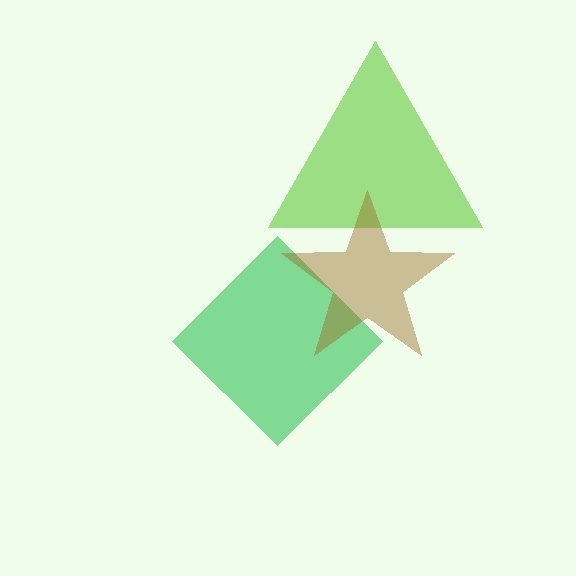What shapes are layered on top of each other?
The layered shapes are: a lime triangle, a green diamond, a brown star.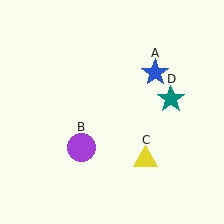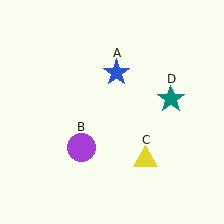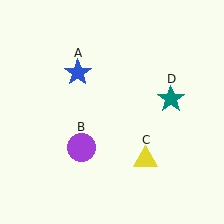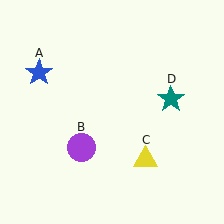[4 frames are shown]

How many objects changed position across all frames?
1 object changed position: blue star (object A).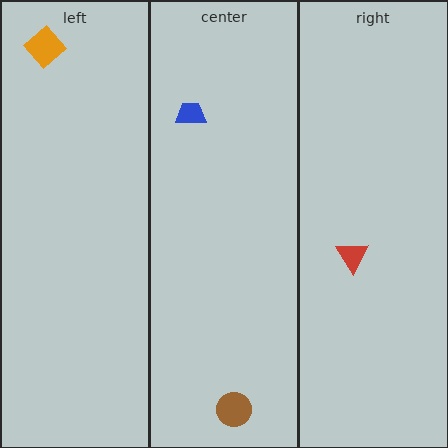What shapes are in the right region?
The red triangle.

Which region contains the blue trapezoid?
The center region.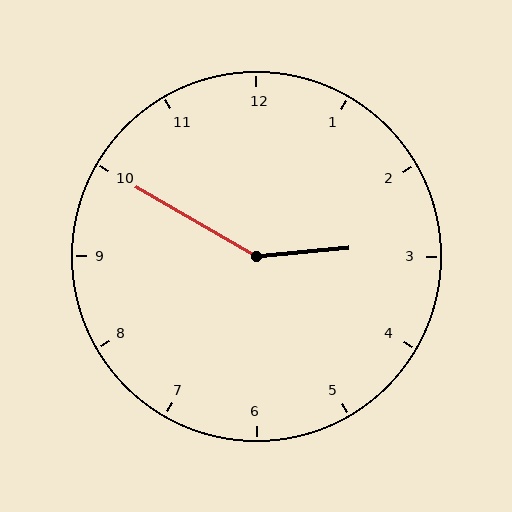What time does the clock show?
2:50.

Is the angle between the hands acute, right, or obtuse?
It is obtuse.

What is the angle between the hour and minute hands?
Approximately 145 degrees.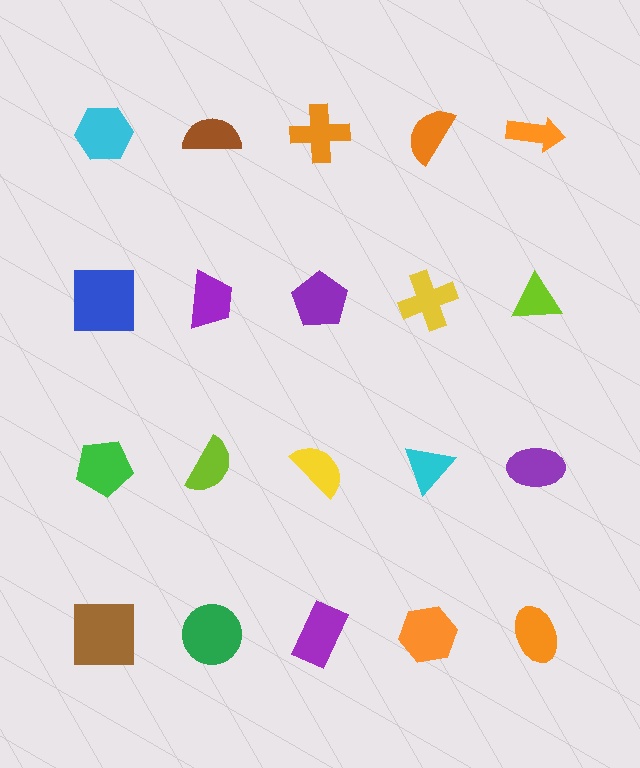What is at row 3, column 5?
A purple ellipse.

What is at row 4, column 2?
A green circle.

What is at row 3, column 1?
A green pentagon.